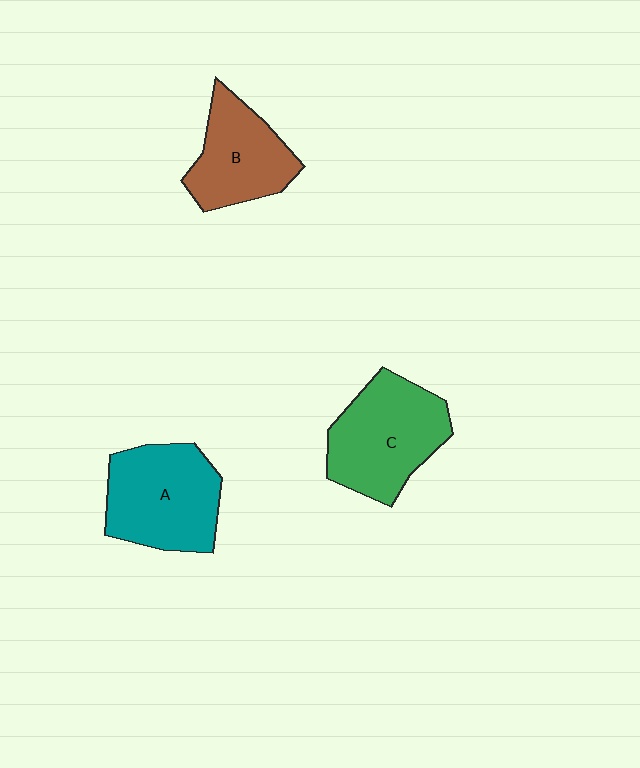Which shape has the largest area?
Shape C (green).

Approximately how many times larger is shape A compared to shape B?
Approximately 1.3 times.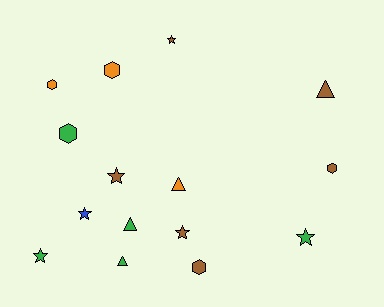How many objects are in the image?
There are 15 objects.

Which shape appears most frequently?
Star, with 6 objects.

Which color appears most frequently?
Brown, with 6 objects.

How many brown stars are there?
There are 3 brown stars.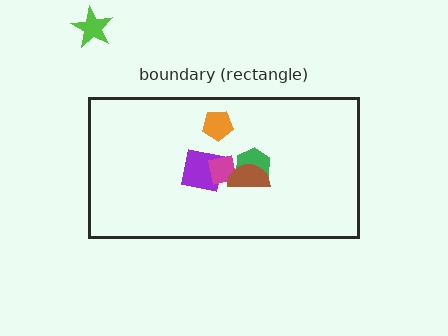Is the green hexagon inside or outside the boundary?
Inside.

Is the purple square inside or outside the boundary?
Inside.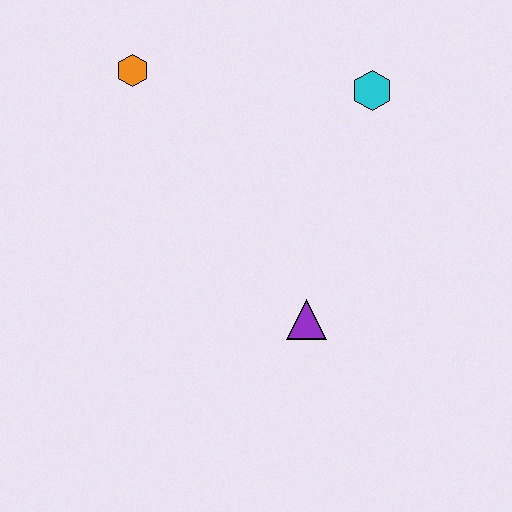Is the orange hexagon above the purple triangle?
Yes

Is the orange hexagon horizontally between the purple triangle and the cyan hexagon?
No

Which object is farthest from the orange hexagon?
The purple triangle is farthest from the orange hexagon.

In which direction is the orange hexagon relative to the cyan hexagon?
The orange hexagon is to the left of the cyan hexagon.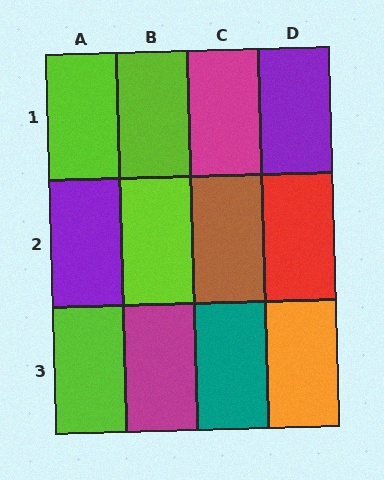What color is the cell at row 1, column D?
Purple.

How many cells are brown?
1 cell is brown.